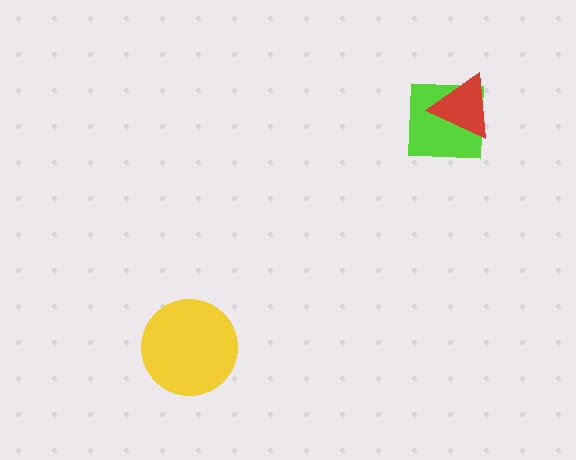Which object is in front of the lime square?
The red triangle is in front of the lime square.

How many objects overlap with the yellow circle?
0 objects overlap with the yellow circle.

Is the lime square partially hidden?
Yes, it is partially covered by another shape.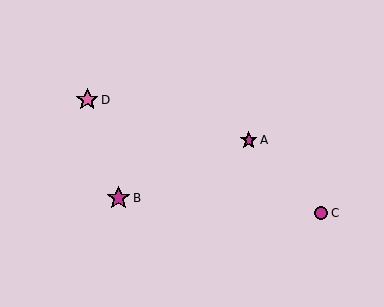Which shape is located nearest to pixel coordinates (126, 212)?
The magenta star (labeled B) at (118, 198) is nearest to that location.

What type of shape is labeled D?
Shape D is a pink star.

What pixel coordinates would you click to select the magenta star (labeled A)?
Click at (249, 140) to select the magenta star A.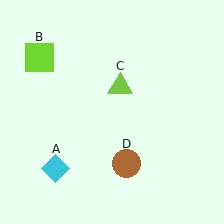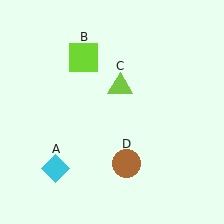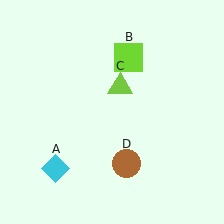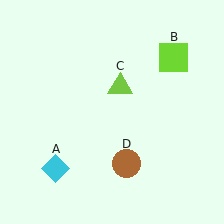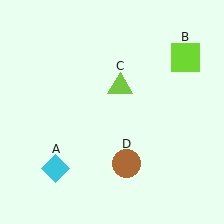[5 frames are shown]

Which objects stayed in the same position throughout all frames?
Cyan diamond (object A) and lime triangle (object C) and brown circle (object D) remained stationary.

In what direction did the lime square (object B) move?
The lime square (object B) moved right.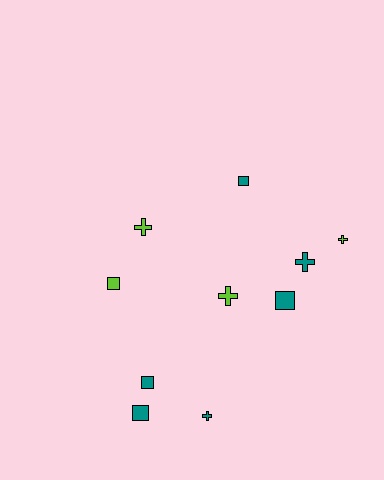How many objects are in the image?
There are 10 objects.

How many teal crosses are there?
There are 2 teal crosses.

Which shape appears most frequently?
Square, with 5 objects.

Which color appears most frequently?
Teal, with 6 objects.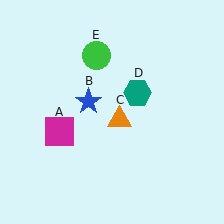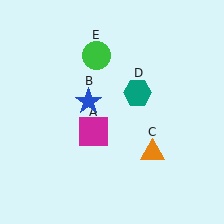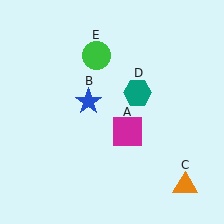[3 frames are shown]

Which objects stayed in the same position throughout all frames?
Blue star (object B) and teal hexagon (object D) and green circle (object E) remained stationary.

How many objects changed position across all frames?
2 objects changed position: magenta square (object A), orange triangle (object C).